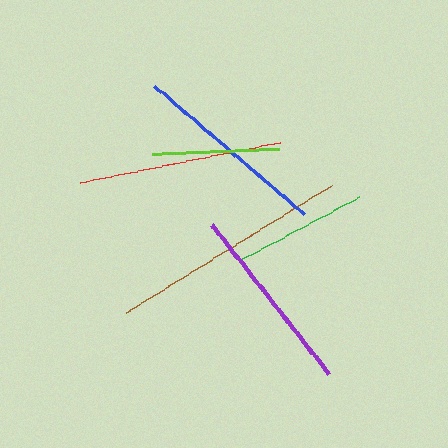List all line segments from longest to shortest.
From longest to shortest: brown, red, blue, purple, green, lime.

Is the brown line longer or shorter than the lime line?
The brown line is longer than the lime line.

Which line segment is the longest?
The brown line is the longest at approximately 242 pixels.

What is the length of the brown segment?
The brown segment is approximately 242 pixels long.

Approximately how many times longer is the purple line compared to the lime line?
The purple line is approximately 1.5 times the length of the lime line.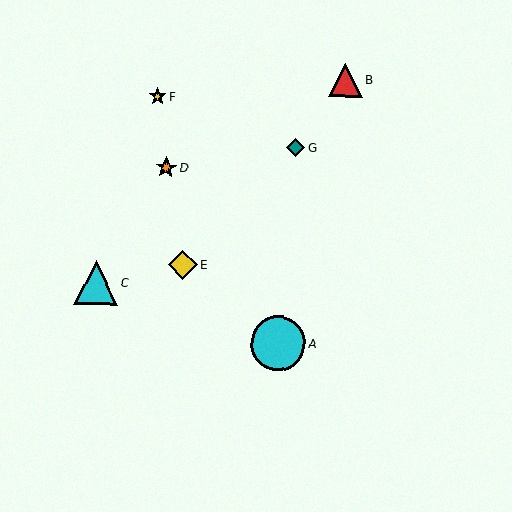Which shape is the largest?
The cyan circle (labeled A) is the largest.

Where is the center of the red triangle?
The center of the red triangle is at (345, 80).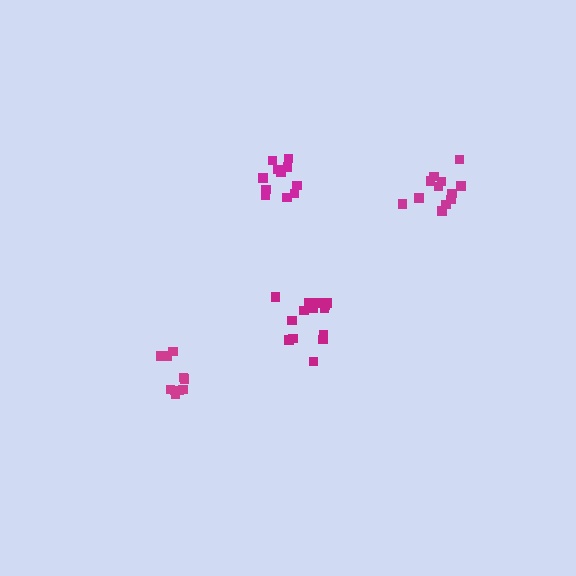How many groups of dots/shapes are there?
There are 4 groups.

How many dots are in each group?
Group 1: 12 dots, Group 2: 11 dots, Group 3: 12 dots, Group 4: 14 dots (49 total).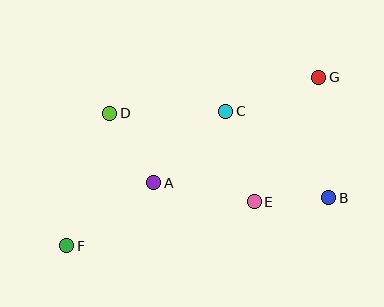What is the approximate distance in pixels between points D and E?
The distance between D and E is approximately 170 pixels.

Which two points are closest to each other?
Points B and E are closest to each other.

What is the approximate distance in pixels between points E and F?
The distance between E and F is approximately 193 pixels.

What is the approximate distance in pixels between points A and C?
The distance between A and C is approximately 101 pixels.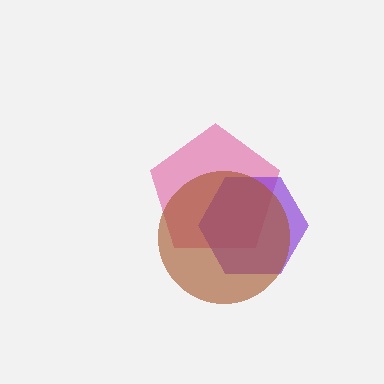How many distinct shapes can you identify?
There are 3 distinct shapes: a pink pentagon, a purple hexagon, a brown circle.